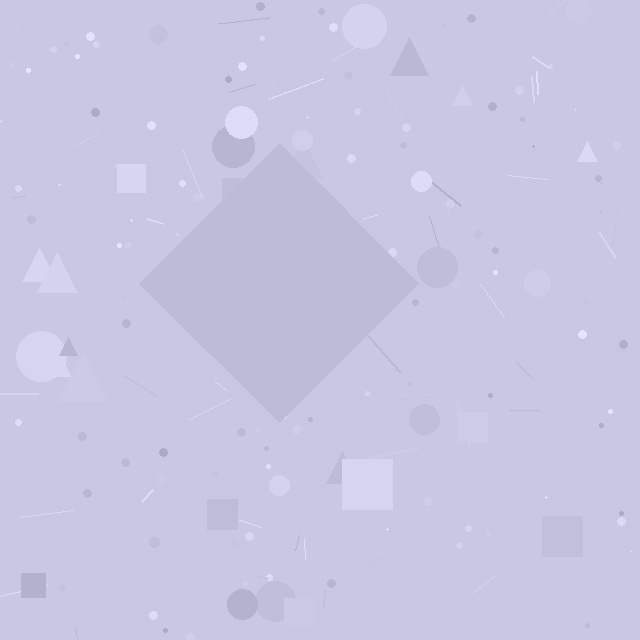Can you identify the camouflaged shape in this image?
The camouflaged shape is a diamond.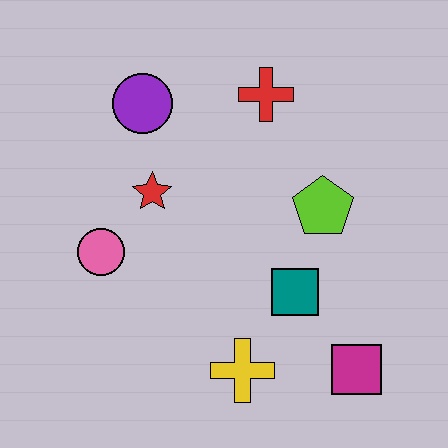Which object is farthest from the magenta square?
The purple circle is farthest from the magenta square.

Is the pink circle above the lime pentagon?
No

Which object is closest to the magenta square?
The teal square is closest to the magenta square.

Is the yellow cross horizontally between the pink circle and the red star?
No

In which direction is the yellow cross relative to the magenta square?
The yellow cross is to the left of the magenta square.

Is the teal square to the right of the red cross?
Yes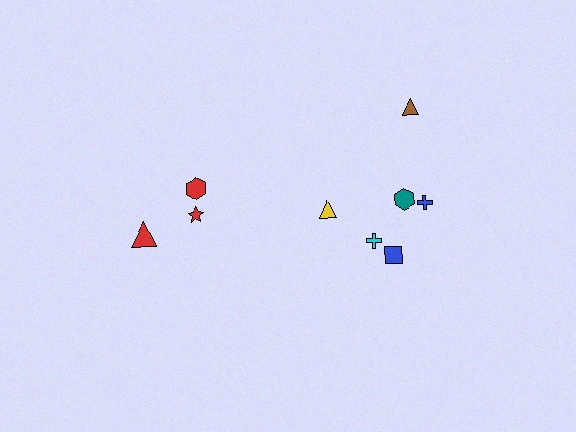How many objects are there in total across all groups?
There are 9 objects.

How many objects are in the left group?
There are 3 objects.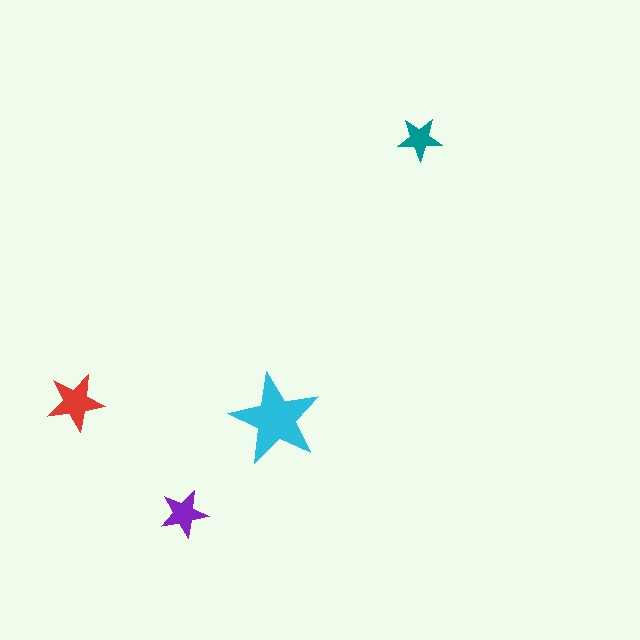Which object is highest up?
The teal star is topmost.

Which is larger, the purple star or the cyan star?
The cyan one.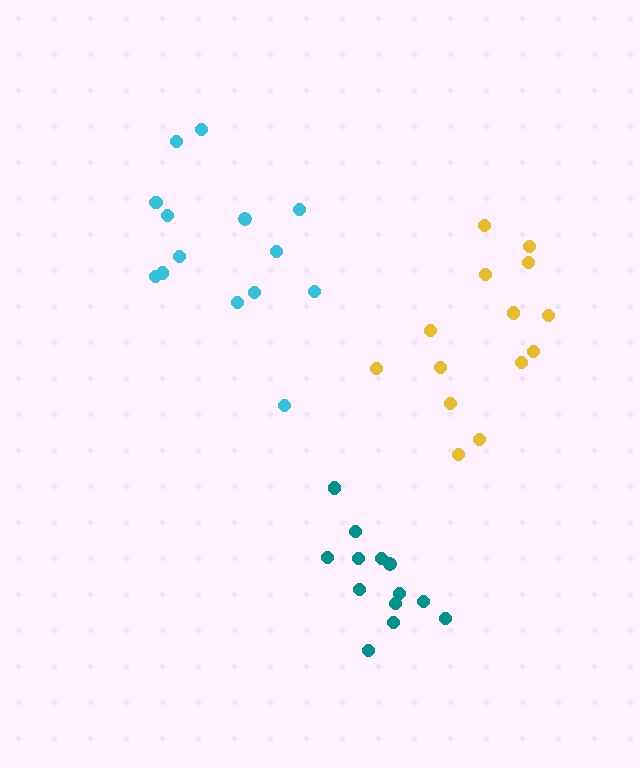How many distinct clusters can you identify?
There are 3 distinct clusters.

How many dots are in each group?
Group 1: 14 dots, Group 2: 14 dots, Group 3: 13 dots (41 total).